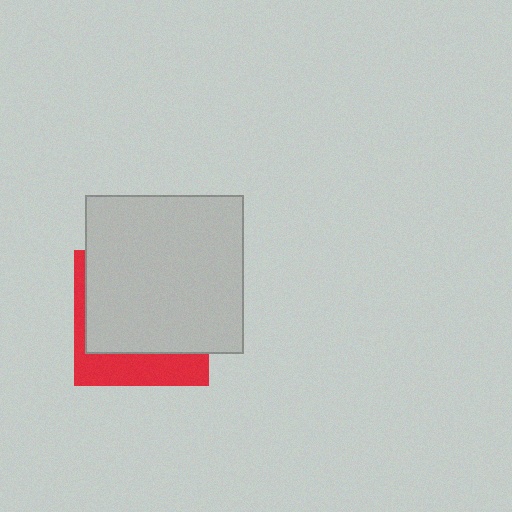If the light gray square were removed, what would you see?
You would see the complete red square.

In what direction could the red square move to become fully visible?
The red square could move down. That would shift it out from behind the light gray square entirely.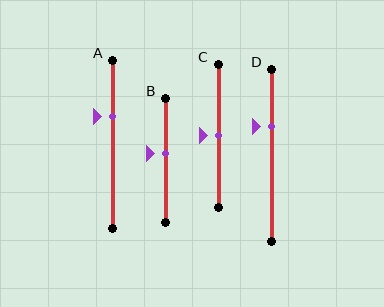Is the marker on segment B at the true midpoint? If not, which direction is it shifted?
No, the marker on segment B is shifted upward by about 6% of the segment length.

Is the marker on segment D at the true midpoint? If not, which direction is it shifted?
No, the marker on segment D is shifted upward by about 17% of the segment length.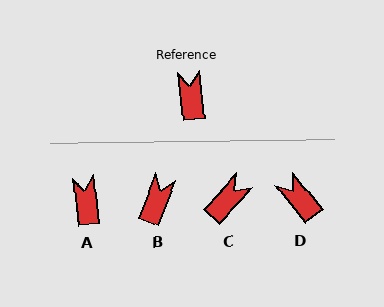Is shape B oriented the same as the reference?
No, it is off by about 28 degrees.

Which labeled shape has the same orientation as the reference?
A.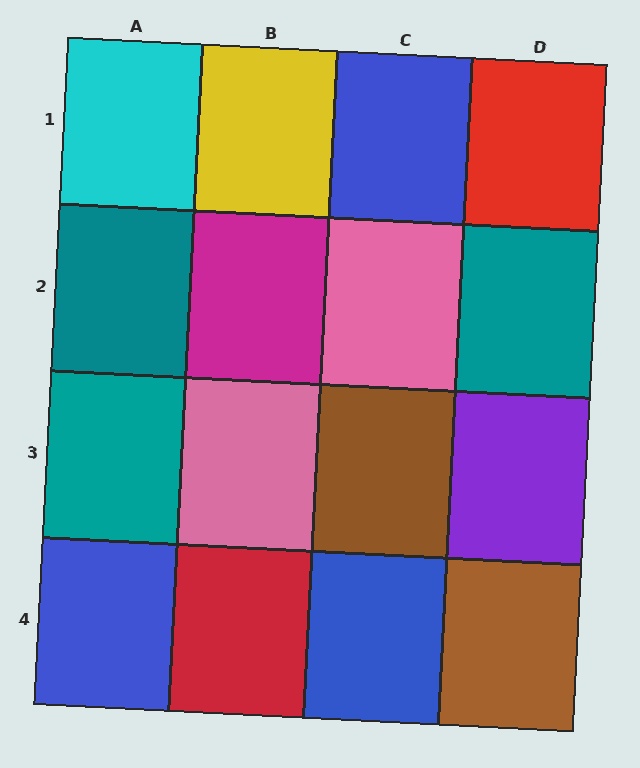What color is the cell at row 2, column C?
Pink.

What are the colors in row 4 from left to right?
Blue, red, blue, brown.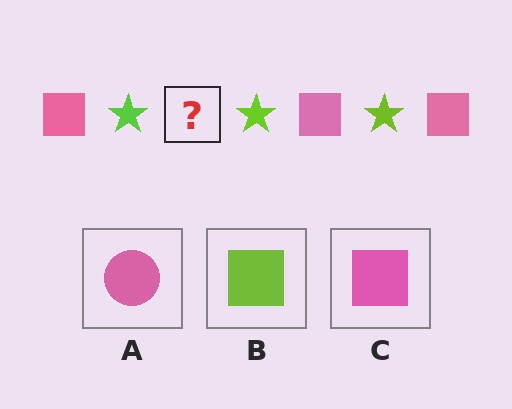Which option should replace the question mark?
Option C.